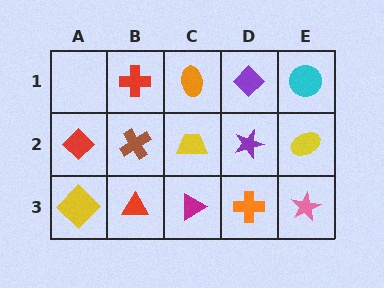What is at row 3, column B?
A red triangle.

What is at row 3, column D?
An orange cross.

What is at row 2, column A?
A red diamond.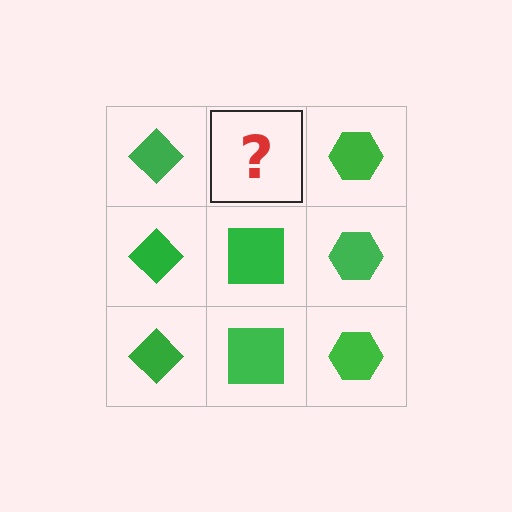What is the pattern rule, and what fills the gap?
The rule is that each column has a consistent shape. The gap should be filled with a green square.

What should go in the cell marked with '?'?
The missing cell should contain a green square.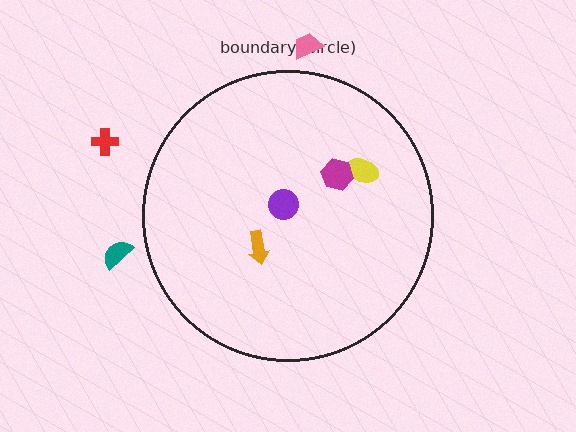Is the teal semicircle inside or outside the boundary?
Outside.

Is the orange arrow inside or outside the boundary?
Inside.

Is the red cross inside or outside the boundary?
Outside.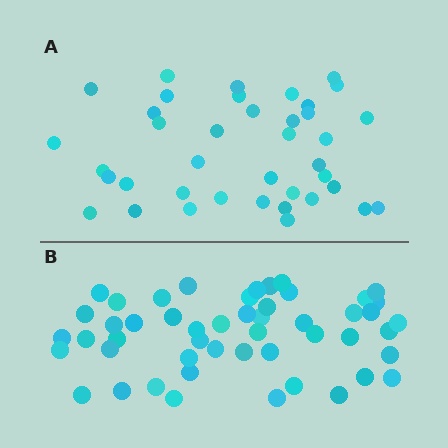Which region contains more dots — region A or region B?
Region B (the bottom region) has more dots.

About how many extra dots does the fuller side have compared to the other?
Region B has roughly 12 or so more dots than region A.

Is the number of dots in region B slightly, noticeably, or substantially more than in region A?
Region B has noticeably more, but not dramatically so. The ratio is roughly 1.3 to 1.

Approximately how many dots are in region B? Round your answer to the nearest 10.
About 50 dots.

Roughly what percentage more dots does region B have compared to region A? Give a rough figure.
About 30% more.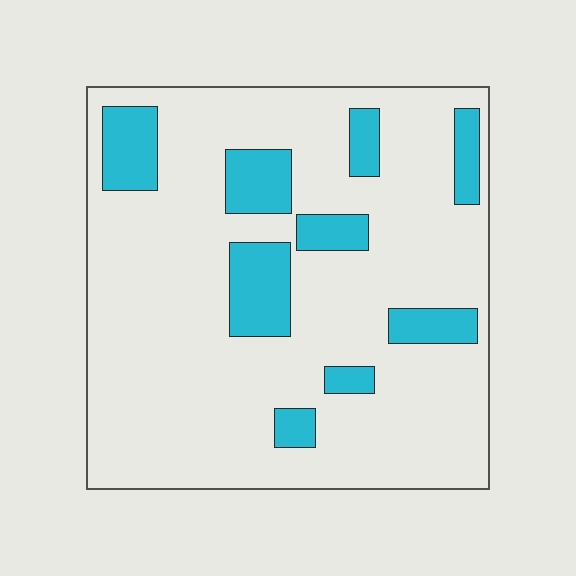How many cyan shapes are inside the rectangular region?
9.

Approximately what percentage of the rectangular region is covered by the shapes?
Approximately 20%.